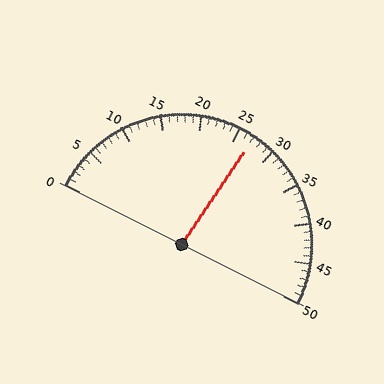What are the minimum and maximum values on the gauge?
The gauge ranges from 0 to 50.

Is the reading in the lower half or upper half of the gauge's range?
The reading is in the upper half of the range (0 to 50).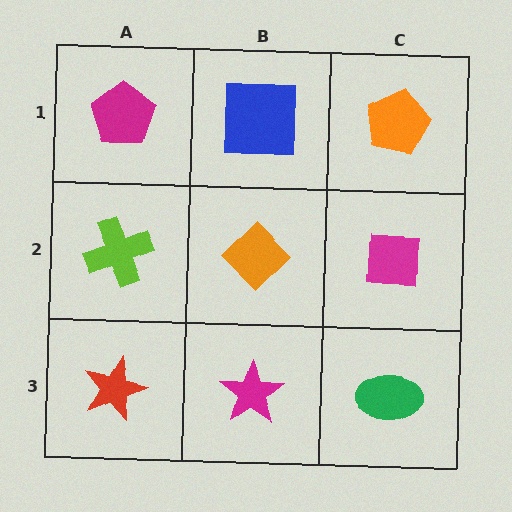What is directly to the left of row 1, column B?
A magenta pentagon.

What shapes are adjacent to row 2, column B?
A blue square (row 1, column B), a magenta star (row 3, column B), a lime cross (row 2, column A), a magenta square (row 2, column C).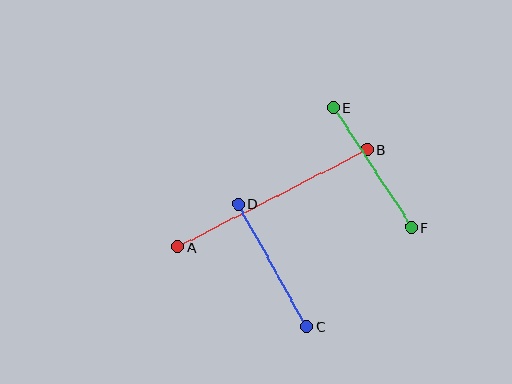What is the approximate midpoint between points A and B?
The midpoint is at approximately (272, 198) pixels.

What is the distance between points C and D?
The distance is approximately 141 pixels.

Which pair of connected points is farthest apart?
Points A and B are farthest apart.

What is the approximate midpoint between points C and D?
The midpoint is at approximately (272, 265) pixels.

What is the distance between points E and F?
The distance is approximately 143 pixels.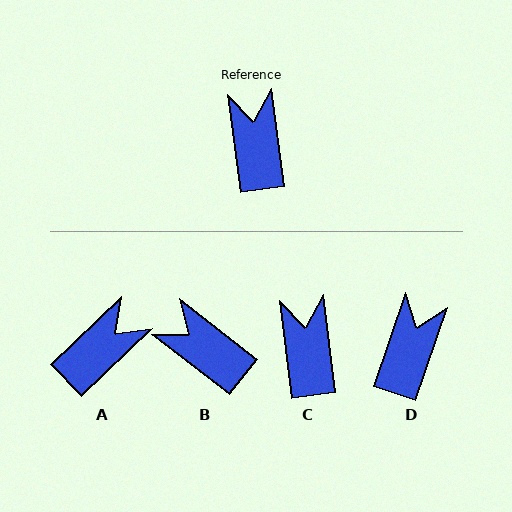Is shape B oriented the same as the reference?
No, it is off by about 45 degrees.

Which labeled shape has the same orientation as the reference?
C.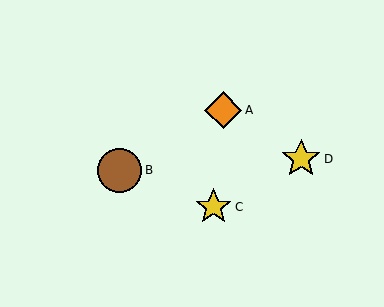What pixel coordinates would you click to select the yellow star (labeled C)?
Click at (214, 207) to select the yellow star C.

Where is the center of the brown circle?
The center of the brown circle is at (120, 170).